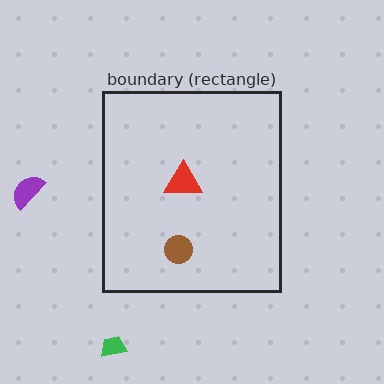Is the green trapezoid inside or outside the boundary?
Outside.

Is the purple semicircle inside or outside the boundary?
Outside.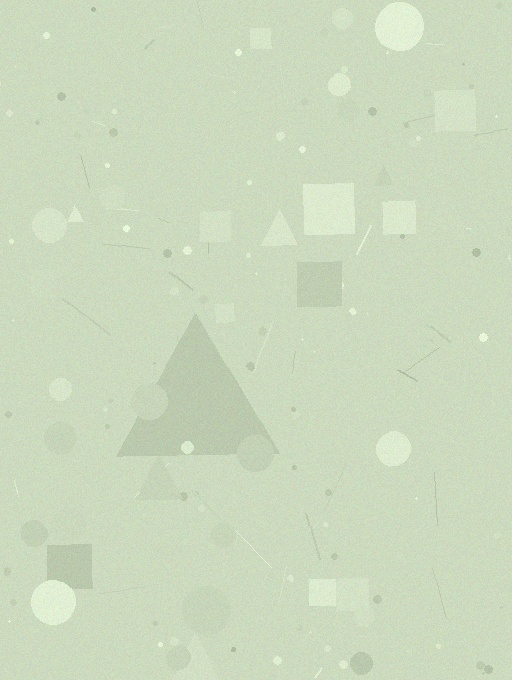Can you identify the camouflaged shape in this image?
The camouflaged shape is a triangle.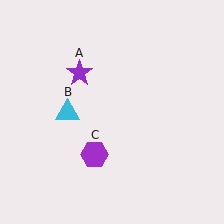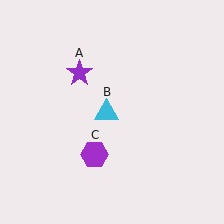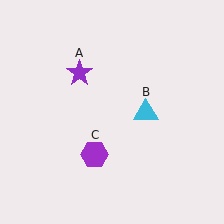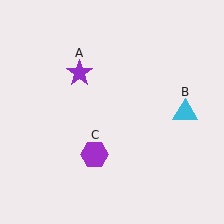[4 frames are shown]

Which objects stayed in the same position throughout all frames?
Purple star (object A) and purple hexagon (object C) remained stationary.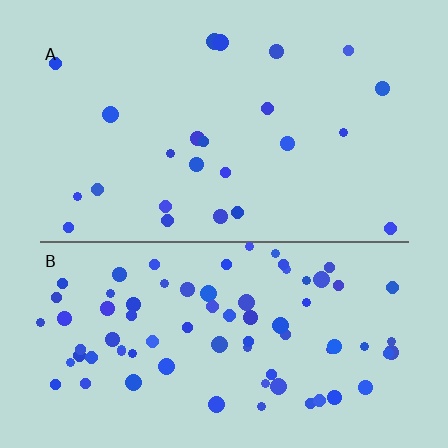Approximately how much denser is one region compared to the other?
Approximately 3.3× — region B over region A.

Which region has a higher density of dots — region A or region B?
B (the bottom).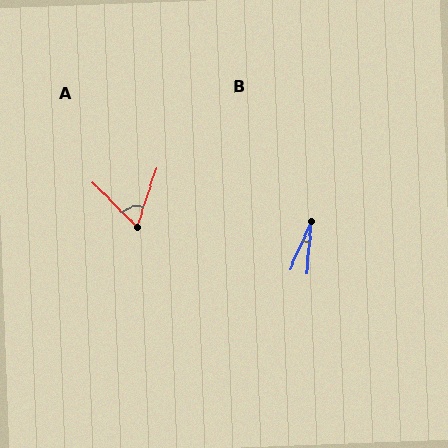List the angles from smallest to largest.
B (19°), A (62°).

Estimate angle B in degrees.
Approximately 19 degrees.